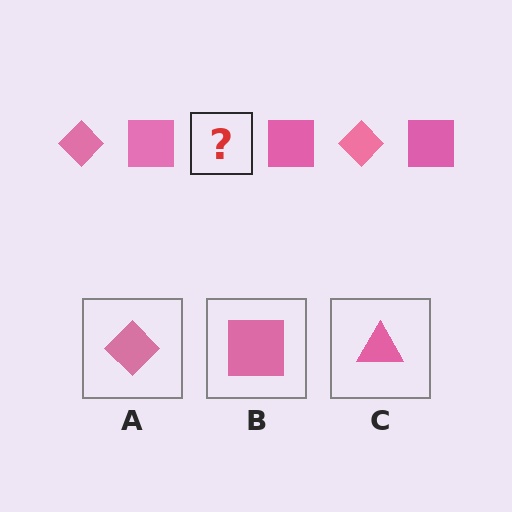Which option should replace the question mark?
Option A.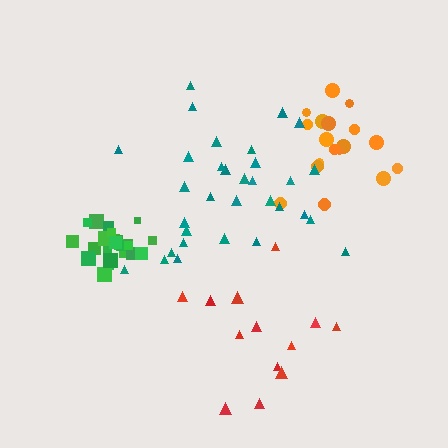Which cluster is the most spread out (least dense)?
Red.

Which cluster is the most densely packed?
Green.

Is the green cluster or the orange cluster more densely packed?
Green.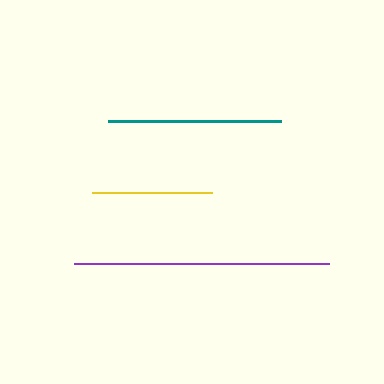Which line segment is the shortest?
The yellow line is the shortest at approximately 121 pixels.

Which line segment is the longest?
The purple line is the longest at approximately 255 pixels.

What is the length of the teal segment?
The teal segment is approximately 174 pixels long.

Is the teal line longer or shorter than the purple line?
The purple line is longer than the teal line.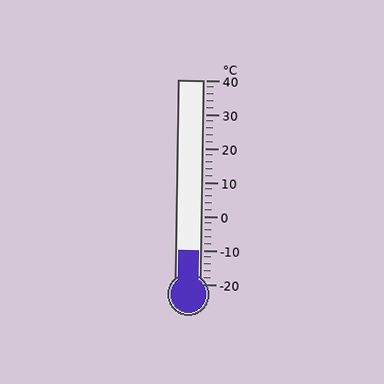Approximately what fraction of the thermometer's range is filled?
The thermometer is filled to approximately 15% of its range.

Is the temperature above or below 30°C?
The temperature is below 30°C.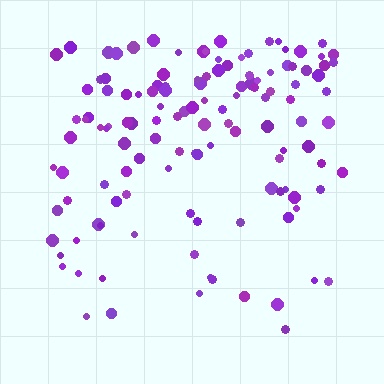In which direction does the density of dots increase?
From bottom to top, with the top side densest.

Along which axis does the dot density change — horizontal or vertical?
Vertical.